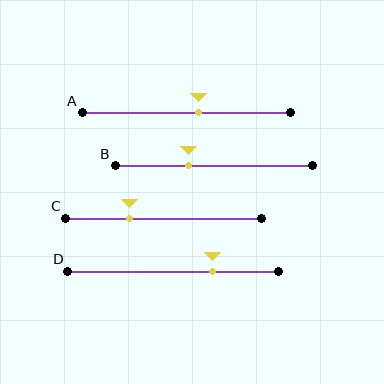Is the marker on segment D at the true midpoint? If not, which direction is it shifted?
No, the marker on segment D is shifted to the right by about 19% of the segment length.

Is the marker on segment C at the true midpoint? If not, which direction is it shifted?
No, the marker on segment C is shifted to the left by about 17% of the segment length.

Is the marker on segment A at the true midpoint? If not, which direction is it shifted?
No, the marker on segment A is shifted to the right by about 6% of the segment length.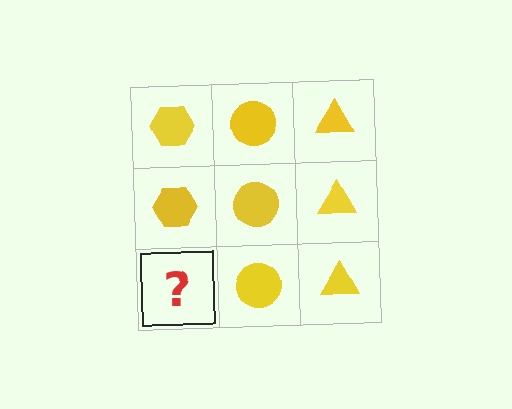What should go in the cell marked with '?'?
The missing cell should contain a yellow hexagon.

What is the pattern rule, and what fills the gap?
The rule is that each column has a consistent shape. The gap should be filled with a yellow hexagon.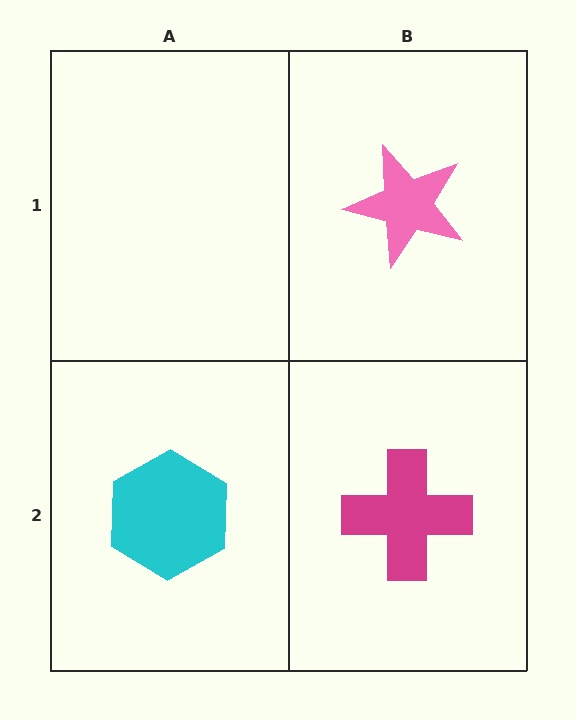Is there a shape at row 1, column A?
No, that cell is empty.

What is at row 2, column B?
A magenta cross.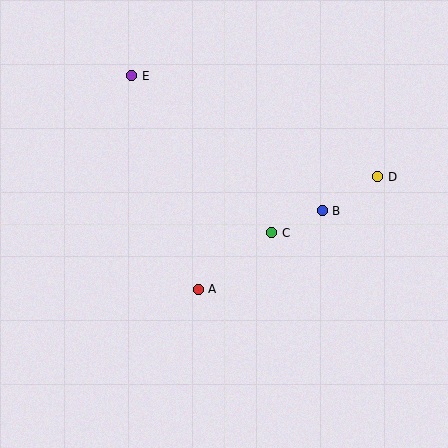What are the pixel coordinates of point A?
Point A is at (198, 289).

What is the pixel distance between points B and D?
The distance between B and D is 65 pixels.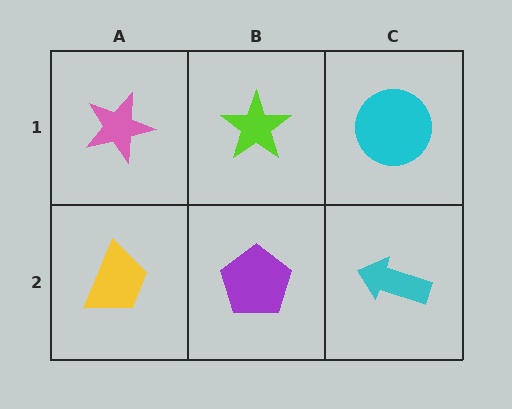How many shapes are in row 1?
3 shapes.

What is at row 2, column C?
A cyan arrow.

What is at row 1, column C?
A cyan circle.